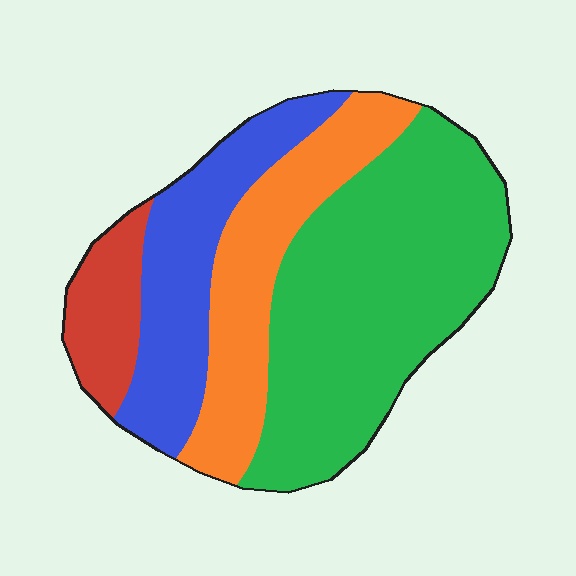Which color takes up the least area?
Red, at roughly 10%.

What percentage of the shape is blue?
Blue covers around 20% of the shape.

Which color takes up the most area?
Green, at roughly 45%.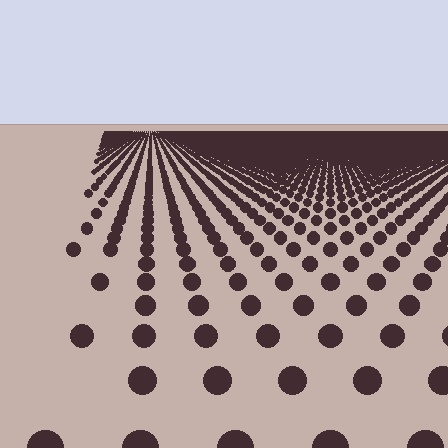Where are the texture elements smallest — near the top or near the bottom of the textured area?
Near the top.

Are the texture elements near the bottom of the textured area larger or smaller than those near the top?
Larger. Near the bottom, elements are closer to the viewer and appear at a bigger on-screen size.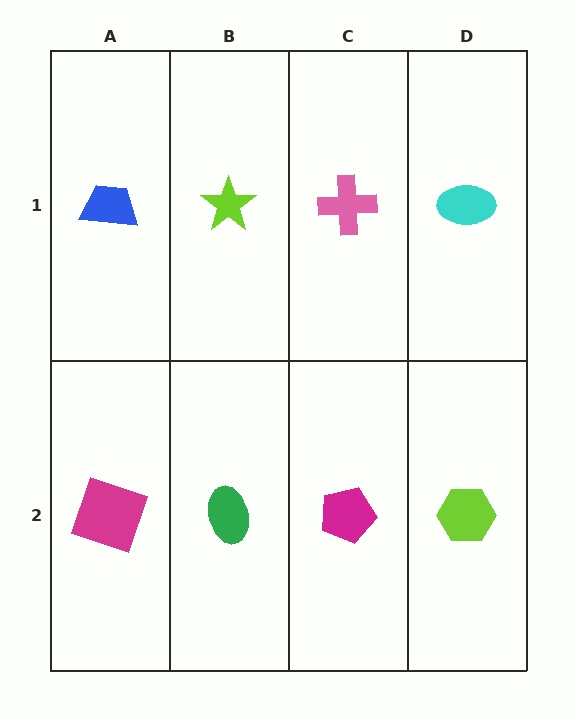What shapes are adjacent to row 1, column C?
A magenta pentagon (row 2, column C), a lime star (row 1, column B), a cyan ellipse (row 1, column D).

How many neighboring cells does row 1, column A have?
2.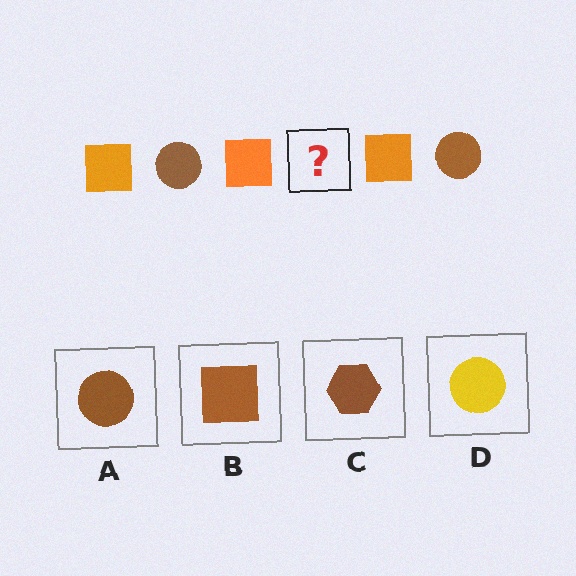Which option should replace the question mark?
Option A.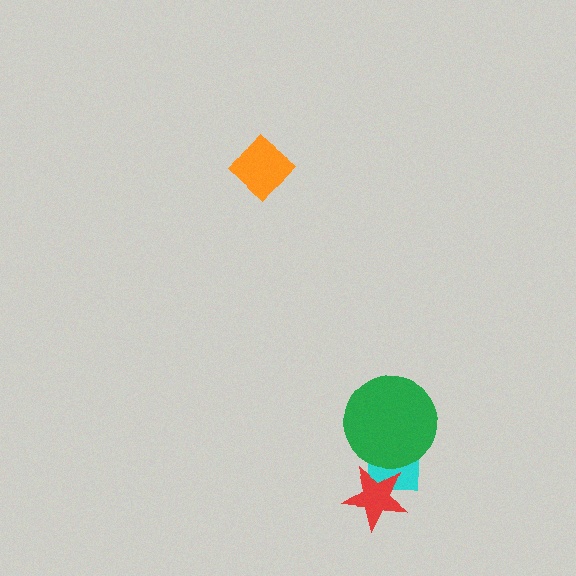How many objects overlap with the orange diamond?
0 objects overlap with the orange diamond.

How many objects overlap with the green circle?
1 object overlaps with the green circle.